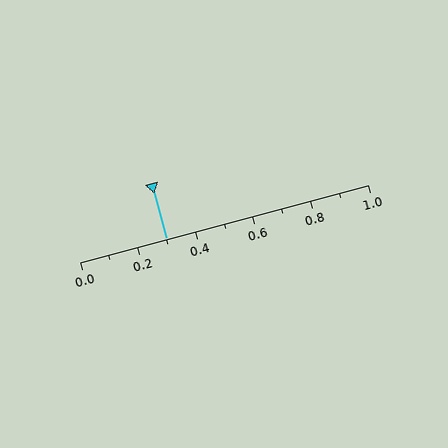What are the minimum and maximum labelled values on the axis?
The axis runs from 0.0 to 1.0.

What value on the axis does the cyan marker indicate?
The marker indicates approximately 0.3.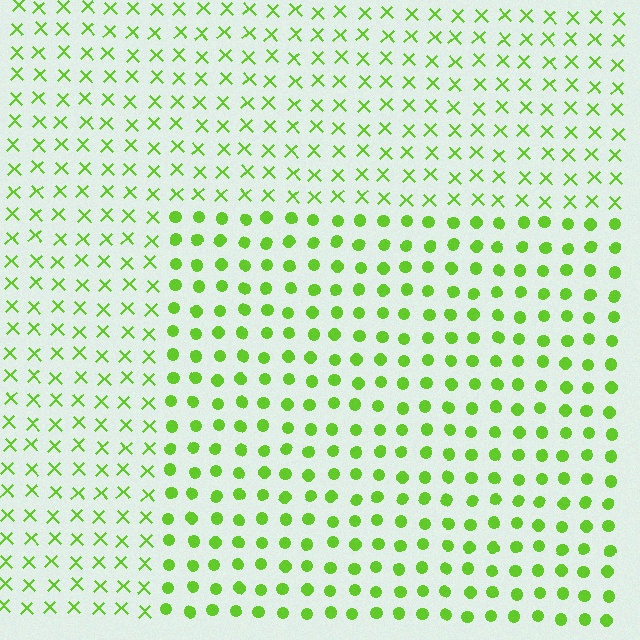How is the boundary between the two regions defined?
The boundary is defined by a change in element shape: circles inside vs. X marks outside. All elements share the same color and spacing.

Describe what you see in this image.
The image is filled with small lime elements arranged in a uniform grid. A rectangle-shaped region contains circles, while the surrounding area contains X marks. The boundary is defined purely by the change in element shape.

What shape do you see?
I see a rectangle.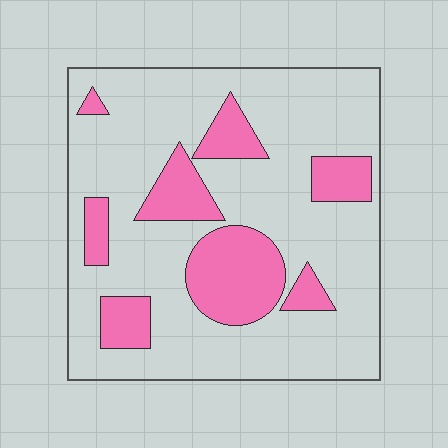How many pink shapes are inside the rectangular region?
8.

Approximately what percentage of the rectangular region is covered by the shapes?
Approximately 25%.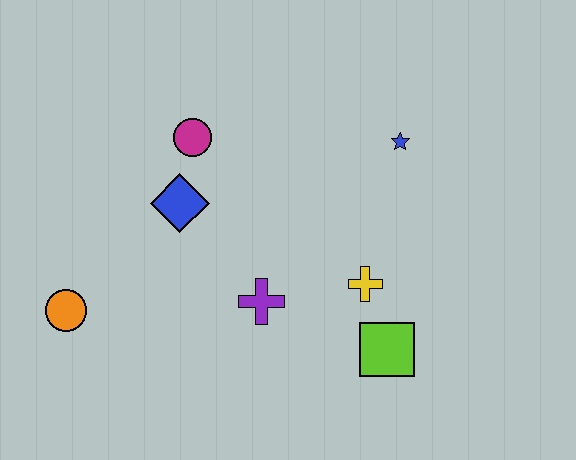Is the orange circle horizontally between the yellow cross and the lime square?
No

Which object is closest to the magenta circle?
The blue diamond is closest to the magenta circle.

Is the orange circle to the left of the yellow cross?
Yes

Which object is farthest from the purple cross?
The blue star is farthest from the purple cross.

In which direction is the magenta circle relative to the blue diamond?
The magenta circle is above the blue diamond.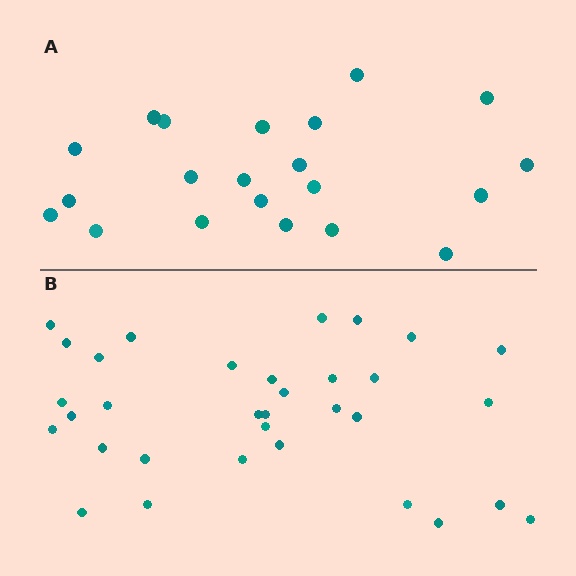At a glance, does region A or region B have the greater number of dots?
Region B (the bottom region) has more dots.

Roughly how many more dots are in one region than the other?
Region B has roughly 12 or so more dots than region A.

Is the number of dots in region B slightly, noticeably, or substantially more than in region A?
Region B has substantially more. The ratio is roughly 1.6 to 1.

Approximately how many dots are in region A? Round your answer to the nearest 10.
About 20 dots. (The exact count is 21, which rounds to 20.)